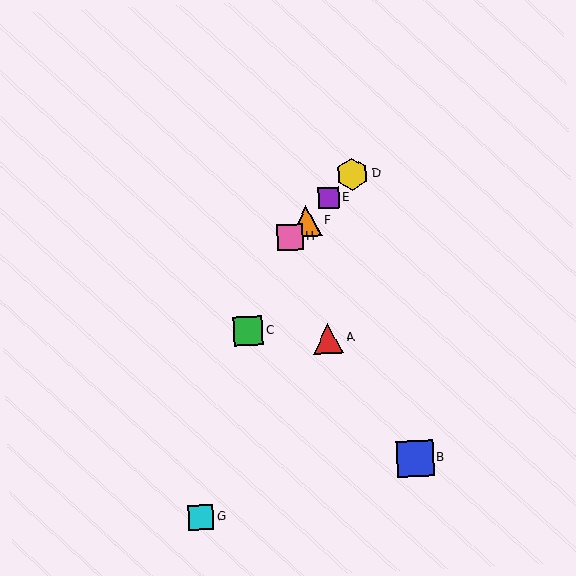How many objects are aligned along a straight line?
4 objects (D, E, F, H) are aligned along a straight line.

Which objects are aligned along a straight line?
Objects D, E, F, H are aligned along a straight line.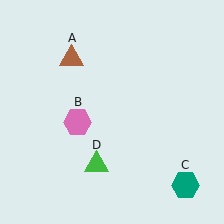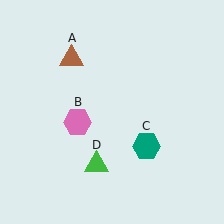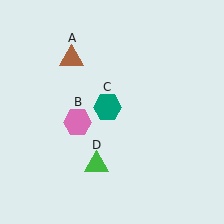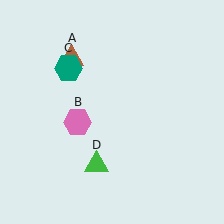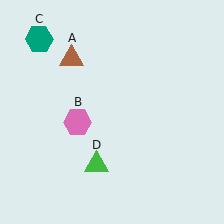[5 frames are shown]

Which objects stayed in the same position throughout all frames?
Brown triangle (object A) and pink hexagon (object B) and green triangle (object D) remained stationary.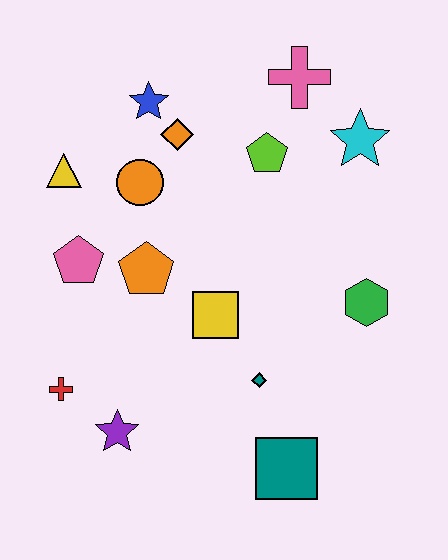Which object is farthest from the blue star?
The teal square is farthest from the blue star.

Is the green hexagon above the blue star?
No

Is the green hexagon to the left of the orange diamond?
No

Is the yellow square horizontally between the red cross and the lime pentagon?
Yes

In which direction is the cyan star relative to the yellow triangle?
The cyan star is to the right of the yellow triangle.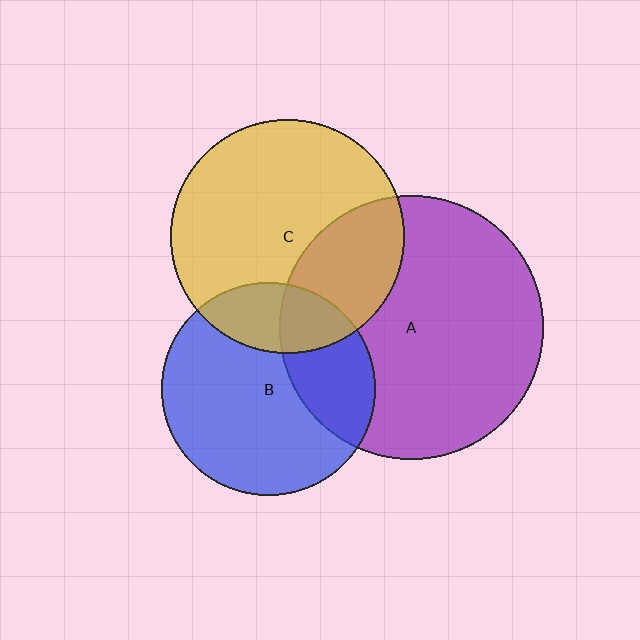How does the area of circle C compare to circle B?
Approximately 1.2 times.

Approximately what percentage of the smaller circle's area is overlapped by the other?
Approximately 30%.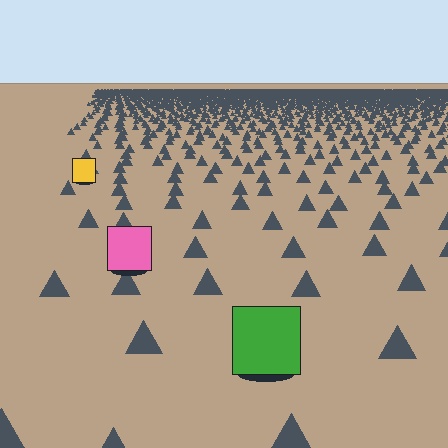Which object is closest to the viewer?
The green square is closest. The texture marks near it are larger and more spread out.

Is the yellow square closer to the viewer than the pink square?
No. The pink square is closer — you can tell from the texture gradient: the ground texture is coarser near it.